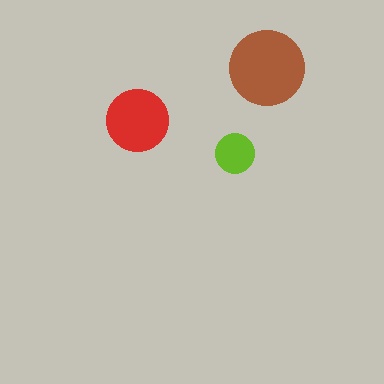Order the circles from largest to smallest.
the brown one, the red one, the lime one.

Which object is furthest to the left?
The red circle is leftmost.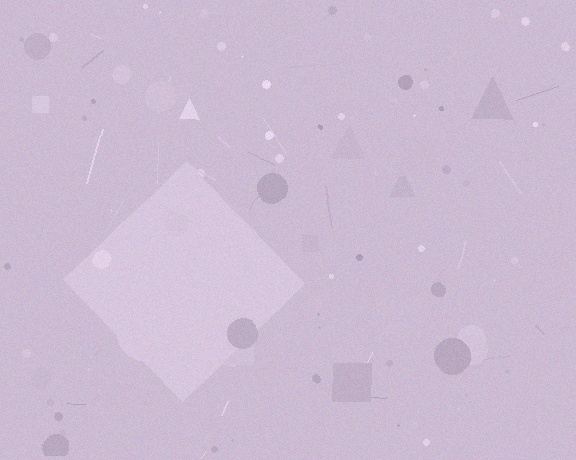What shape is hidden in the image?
A diamond is hidden in the image.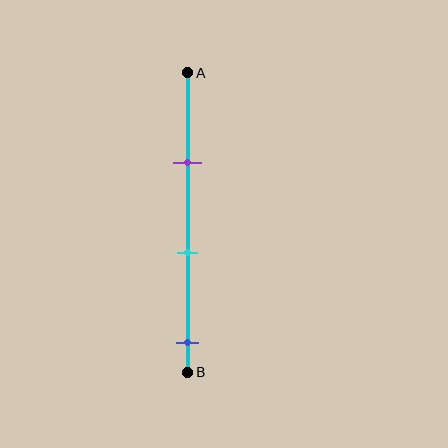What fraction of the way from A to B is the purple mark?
The purple mark is approximately 30% (0.3) of the way from A to B.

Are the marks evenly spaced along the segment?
Yes, the marks are approximately evenly spaced.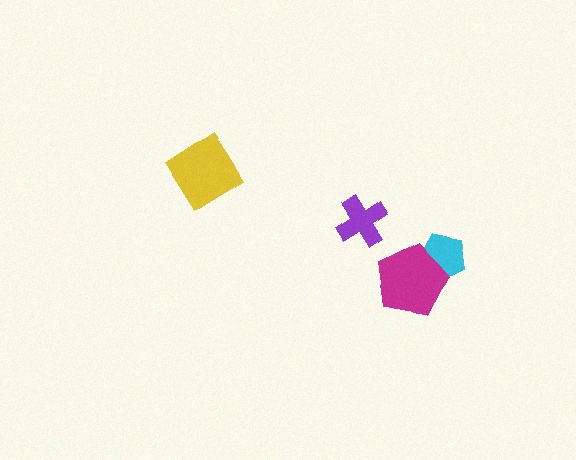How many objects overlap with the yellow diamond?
0 objects overlap with the yellow diamond.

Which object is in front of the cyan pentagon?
The magenta pentagon is in front of the cyan pentagon.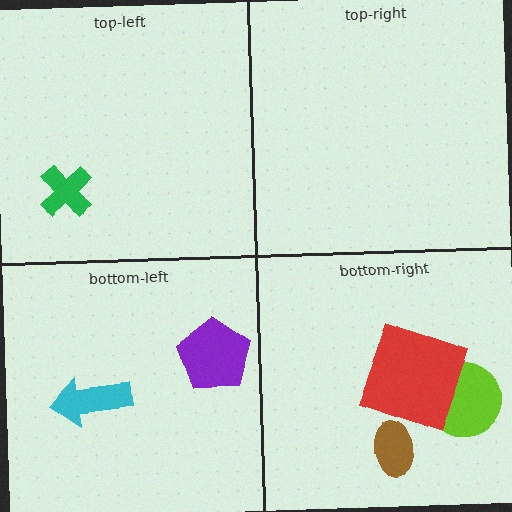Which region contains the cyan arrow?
The bottom-left region.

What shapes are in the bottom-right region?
The lime circle, the red square, the brown ellipse.